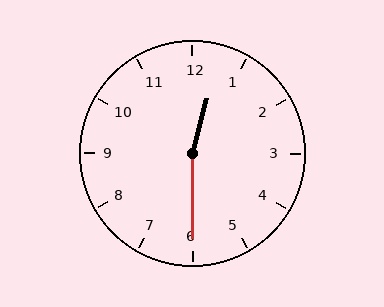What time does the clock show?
12:30.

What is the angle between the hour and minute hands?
Approximately 165 degrees.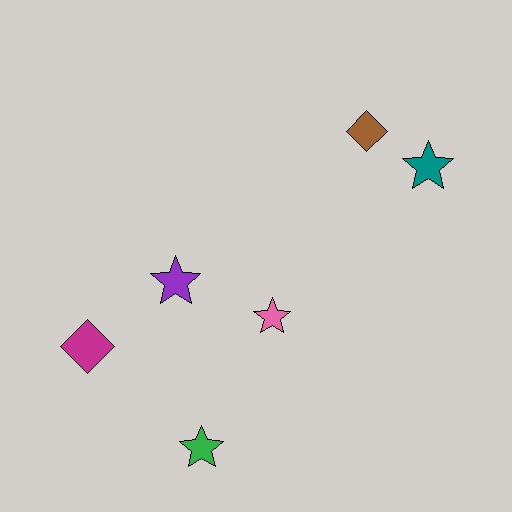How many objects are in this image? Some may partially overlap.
There are 6 objects.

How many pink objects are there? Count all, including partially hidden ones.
There is 1 pink object.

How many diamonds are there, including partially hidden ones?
There are 2 diamonds.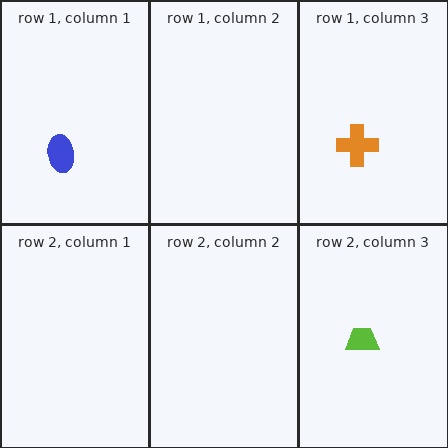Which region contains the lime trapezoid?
The row 2, column 3 region.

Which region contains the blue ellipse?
The row 1, column 1 region.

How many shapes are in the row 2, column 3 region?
1.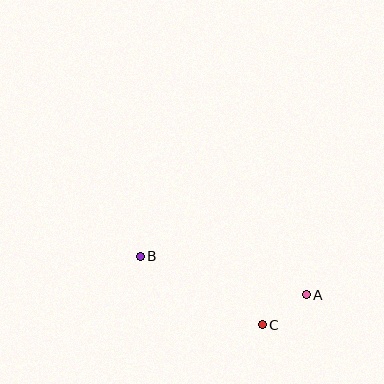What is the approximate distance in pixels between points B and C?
The distance between B and C is approximately 140 pixels.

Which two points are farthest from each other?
Points A and B are farthest from each other.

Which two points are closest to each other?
Points A and C are closest to each other.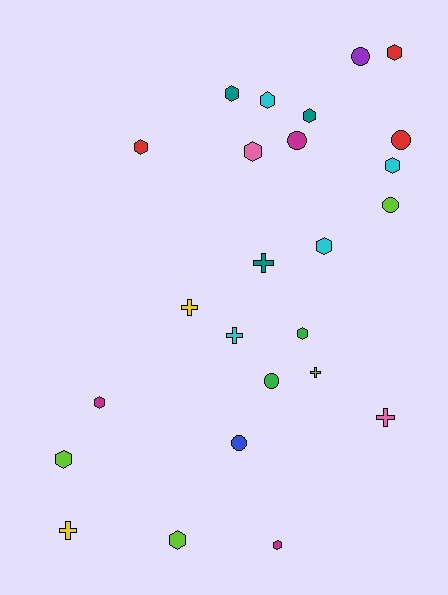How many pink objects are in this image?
There are 2 pink objects.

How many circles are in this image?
There are 6 circles.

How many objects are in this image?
There are 25 objects.